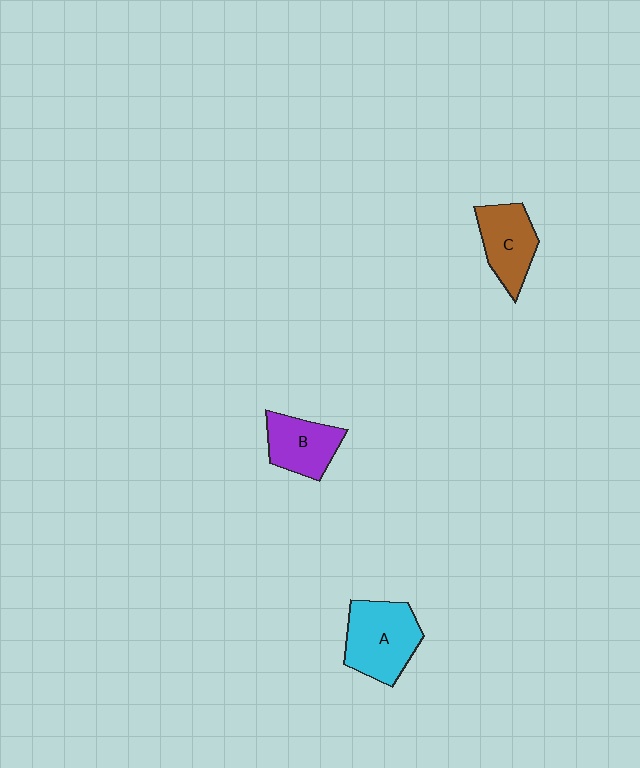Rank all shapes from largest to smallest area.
From largest to smallest: A (cyan), C (brown), B (purple).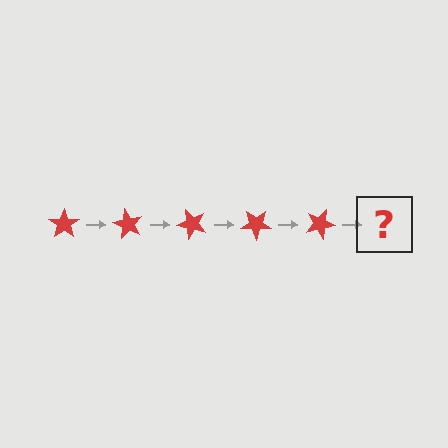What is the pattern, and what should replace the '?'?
The pattern is that the star rotates 60 degrees each step. The '?' should be a red star rotated 300 degrees.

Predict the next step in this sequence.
The next step is a red star rotated 300 degrees.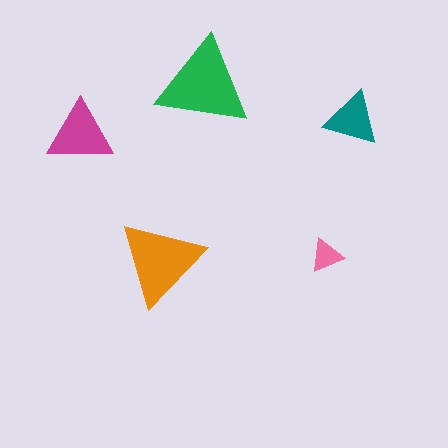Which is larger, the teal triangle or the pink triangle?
The teal one.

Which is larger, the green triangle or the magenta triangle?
The green one.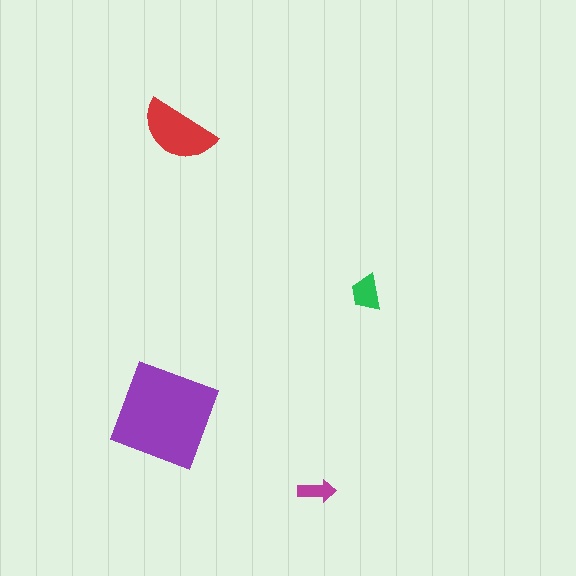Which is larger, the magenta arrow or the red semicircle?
The red semicircle.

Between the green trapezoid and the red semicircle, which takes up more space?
The red semicircle.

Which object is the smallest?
The magenta arrow.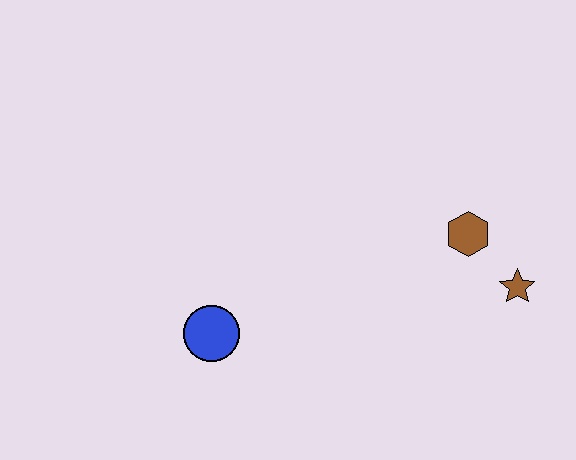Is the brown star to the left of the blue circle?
No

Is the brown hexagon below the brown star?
No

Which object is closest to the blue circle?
The brown hexagon is closest to the blue circle.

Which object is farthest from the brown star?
The blue circle is farthest from the brown star.